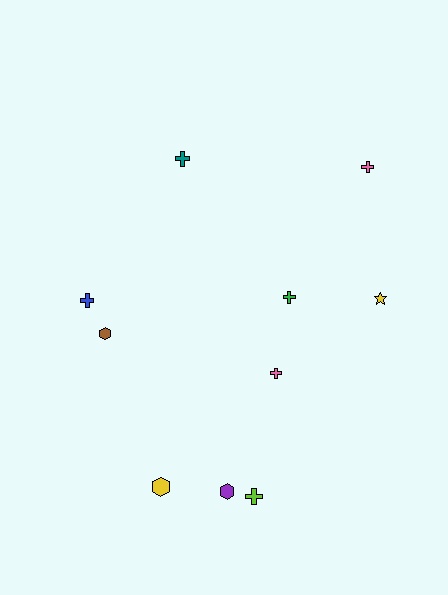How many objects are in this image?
There are 10 objects.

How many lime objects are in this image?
There is 1 lime object.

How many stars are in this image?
There is 1 star.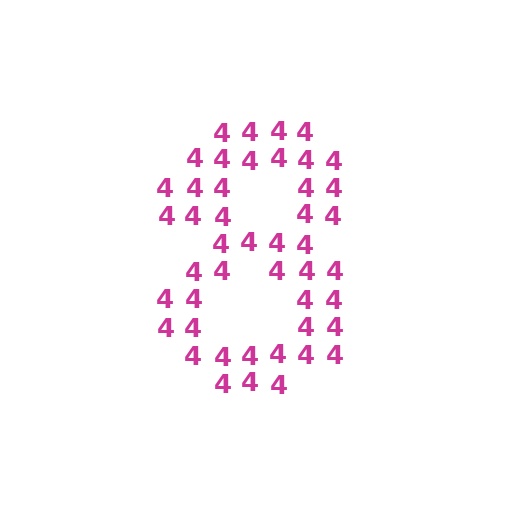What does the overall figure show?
The overall figure shows the digit 8.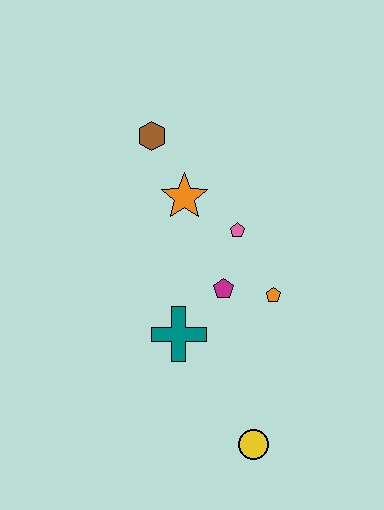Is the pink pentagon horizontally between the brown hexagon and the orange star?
No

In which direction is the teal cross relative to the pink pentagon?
The teal cross is below the pink pentagon.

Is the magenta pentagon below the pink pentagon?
Yes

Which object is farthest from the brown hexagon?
The yellow circle is farthest from the brown hexagon.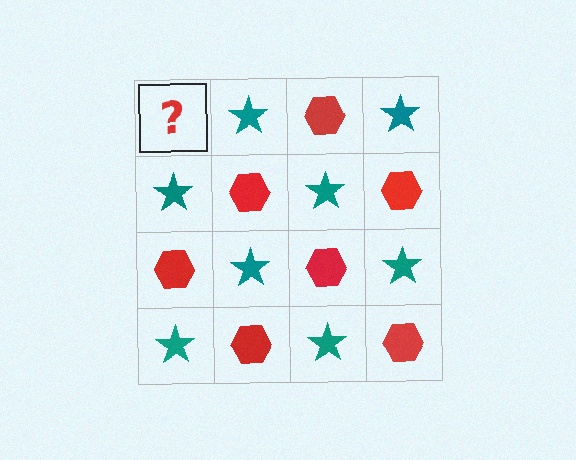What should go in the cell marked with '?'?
The missing cell should contain a red hexagon.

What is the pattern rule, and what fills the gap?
The rule is that it alternates red hexagon and teal star in a checkerboard pattern. The gap should be filled with a red hexagon.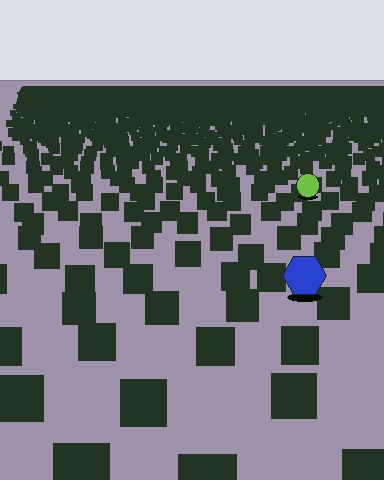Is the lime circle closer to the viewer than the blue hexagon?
No. The blue hexagon is closer — you can tell from the texture gradient: the ground texture is coarser near it.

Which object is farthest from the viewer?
The lime circle is farthest from the viewer. It appears smaller and the ground texture around it is denser.